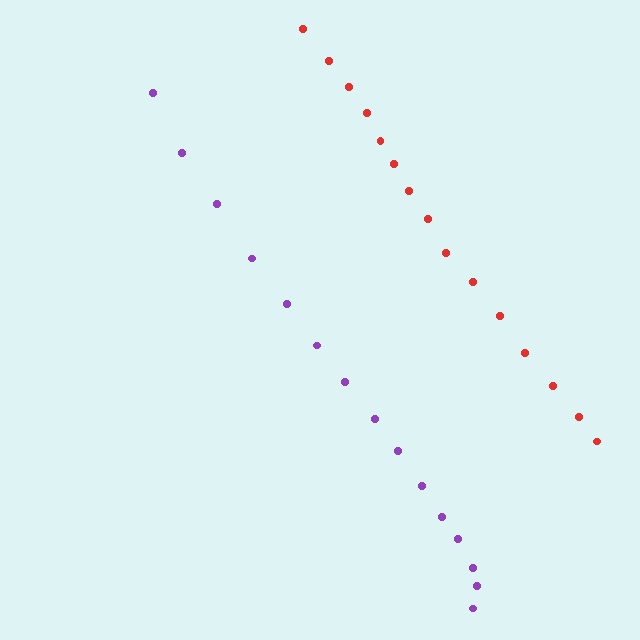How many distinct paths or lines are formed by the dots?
There are 2 distinct paths.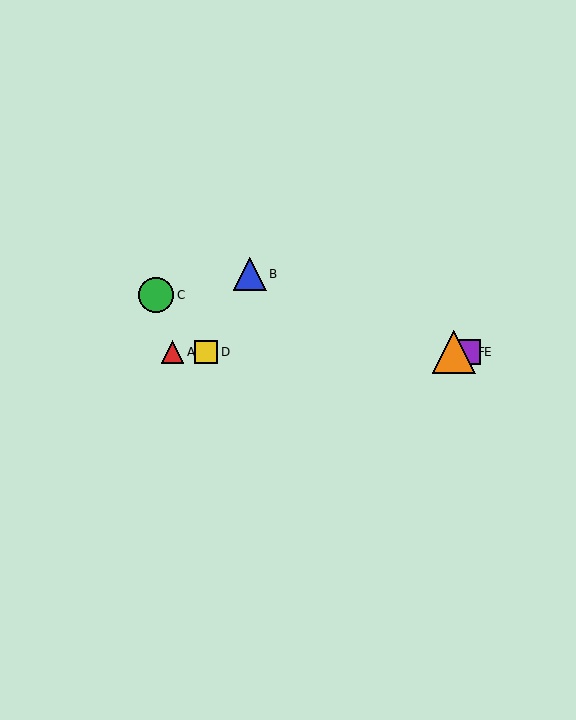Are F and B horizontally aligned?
No, F is at y≈352 and B is at y≈274.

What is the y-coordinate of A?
Object A is at y≈352.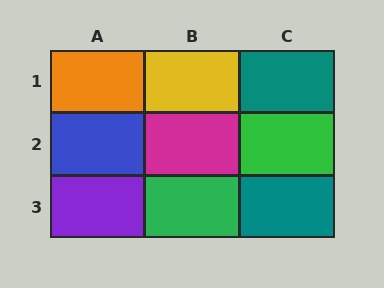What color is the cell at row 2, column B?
Magenta.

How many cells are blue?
1 cell is blue.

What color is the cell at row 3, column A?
Purple.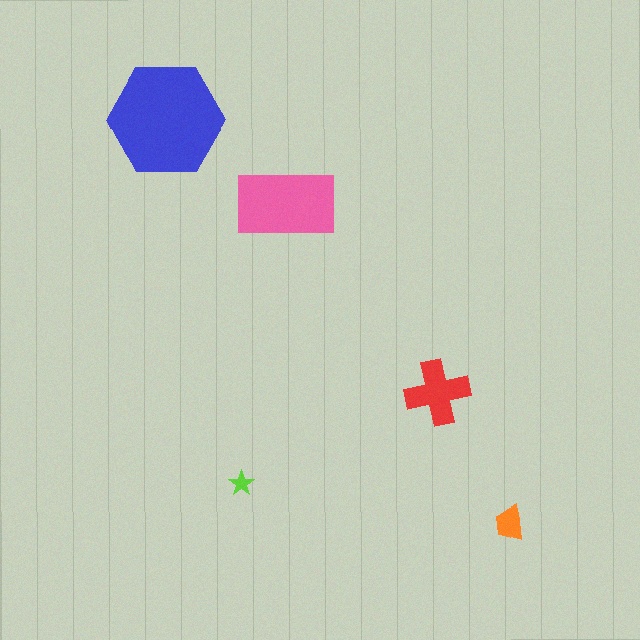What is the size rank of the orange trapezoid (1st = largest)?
4th.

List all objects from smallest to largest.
The lime star, the orange trapezoid, the red cross, the pink rectangle, the blue hexagon.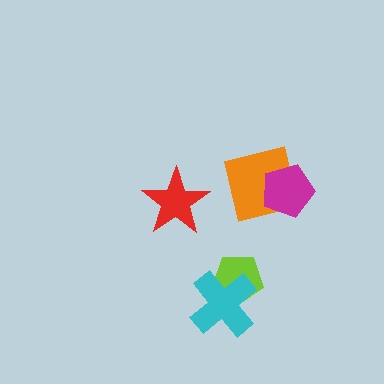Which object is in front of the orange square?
The magenta pentagon is in front of the orange square.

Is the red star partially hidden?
No, no other shape covers it.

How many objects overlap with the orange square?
1 object overlaps with the orange square.